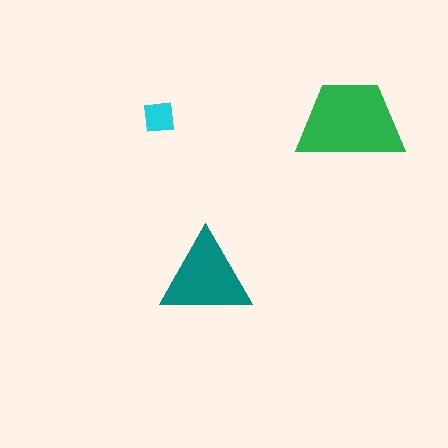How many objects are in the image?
There are 3 objects in the image.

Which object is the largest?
The green trapezoid.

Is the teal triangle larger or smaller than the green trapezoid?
Smaller.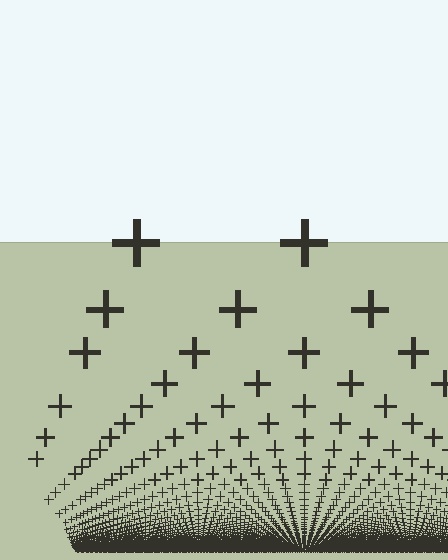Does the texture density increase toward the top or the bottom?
Density increases toward the bottom.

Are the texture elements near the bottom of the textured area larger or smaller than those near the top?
Smaller. The gradient is inverted — elements near the bottom are smaller and denser.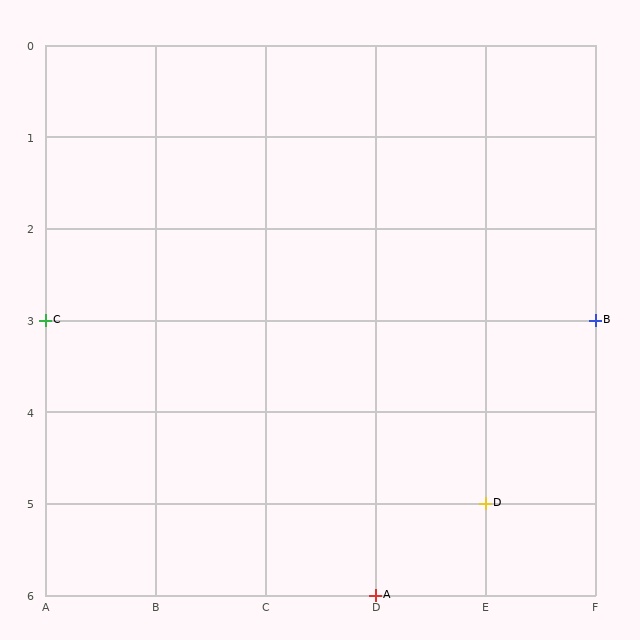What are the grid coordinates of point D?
Point D is at grid coordinates (E, 5).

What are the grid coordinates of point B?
Point B is at grid coordinates (F, 3).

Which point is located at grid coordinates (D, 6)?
Point A is at (D, 6).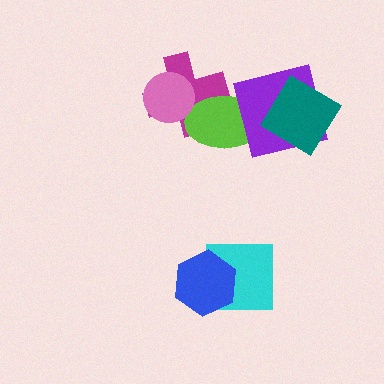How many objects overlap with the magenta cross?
2 objects overlap with the magenta cross.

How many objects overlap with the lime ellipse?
2 objects overlap with the lime ellipse.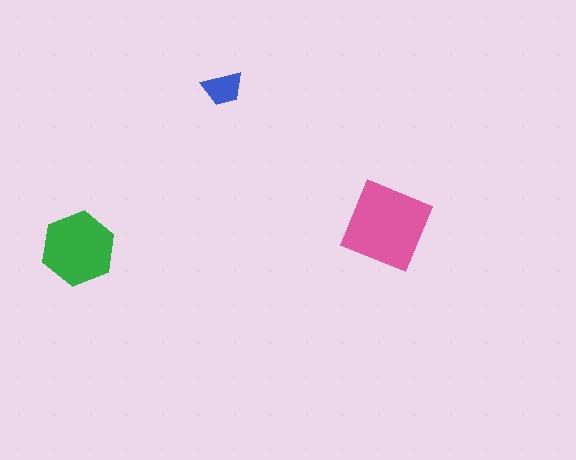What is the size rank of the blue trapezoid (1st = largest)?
3rd.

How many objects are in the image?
There are 3 objects in the image.